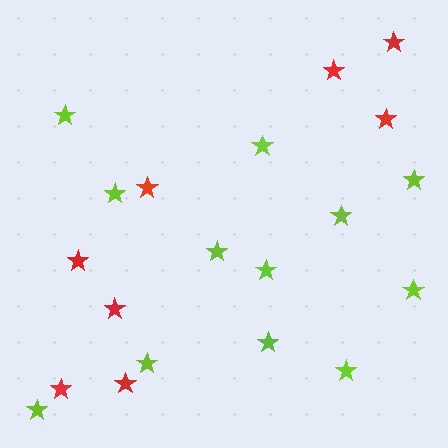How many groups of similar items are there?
There are 2 groups: one group of red stars (8) and one group of lime stars (12).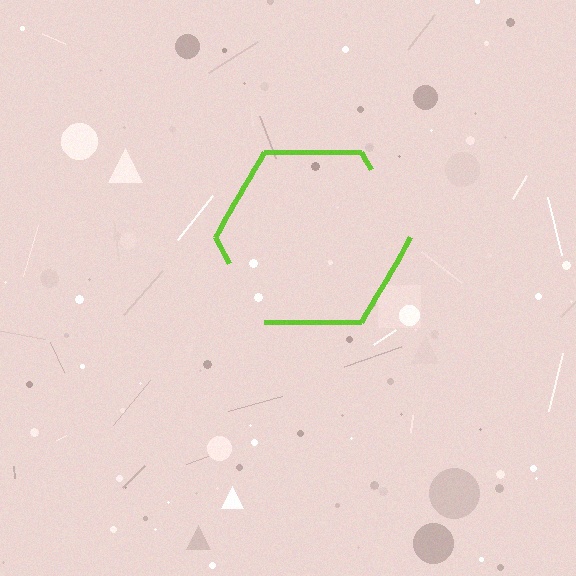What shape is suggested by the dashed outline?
The dashed outline suggests a hexagon.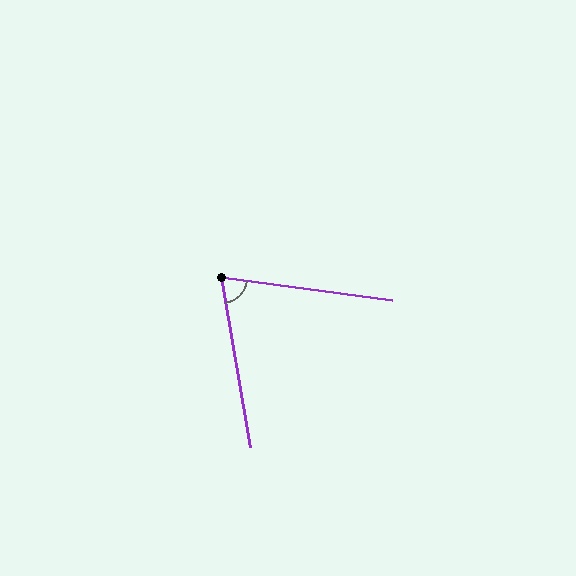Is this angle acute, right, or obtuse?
It is acute.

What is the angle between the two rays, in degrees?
Approximately 73 degrees.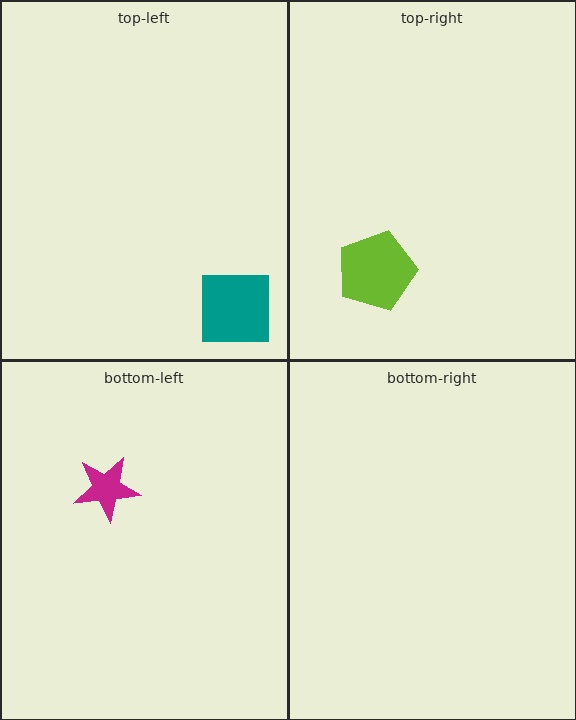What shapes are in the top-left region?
The teal square.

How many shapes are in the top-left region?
1.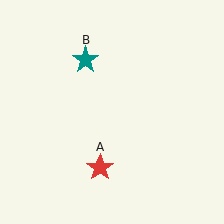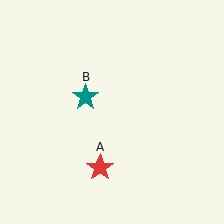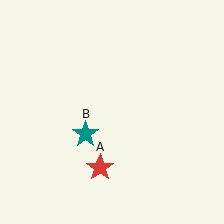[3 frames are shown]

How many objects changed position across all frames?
1 object changed position: teal star (object B).